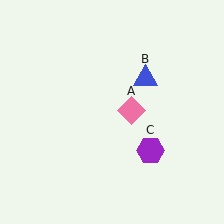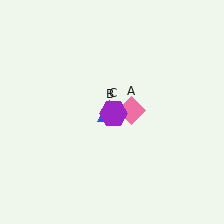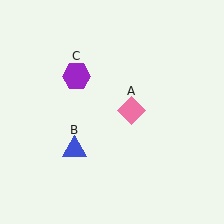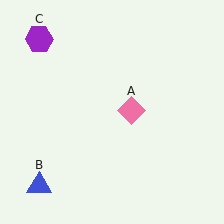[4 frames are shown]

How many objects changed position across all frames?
2 objects changed position: blue triangle (object B), purple hexagon (object C).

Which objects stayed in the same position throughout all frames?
Pink diamond (object A) remained stationary.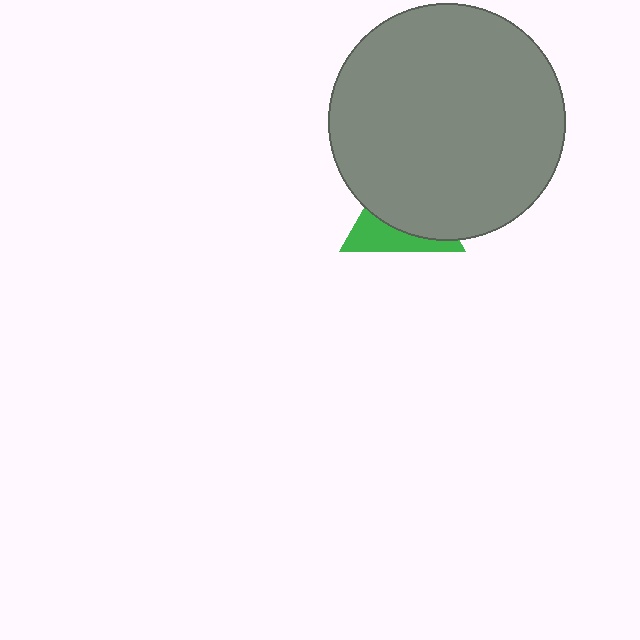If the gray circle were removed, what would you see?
You would see the complete green triangle.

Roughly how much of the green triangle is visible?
A small part of it is visible (roughly 35%).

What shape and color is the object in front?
The object in front is a gray circle.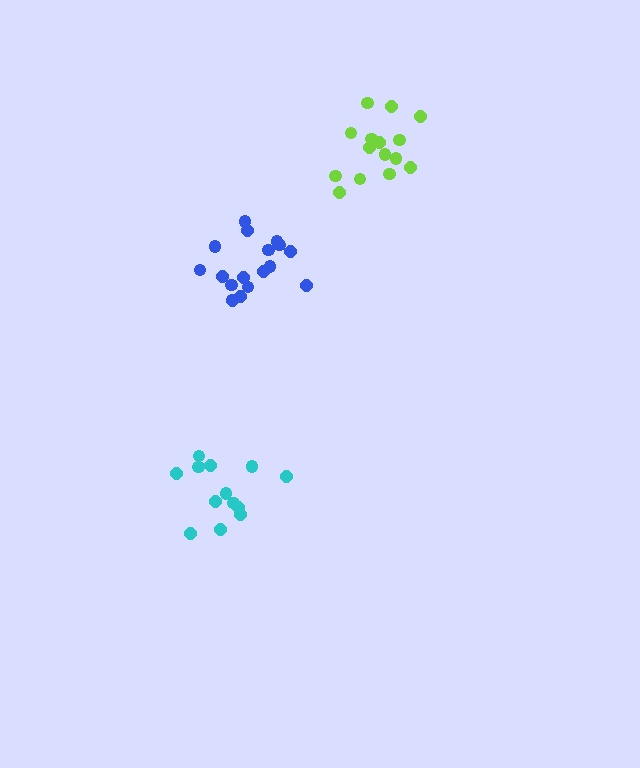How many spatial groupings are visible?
There are 3 spatial groupings.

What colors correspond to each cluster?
The clusters are colored: cyan, blue, lime.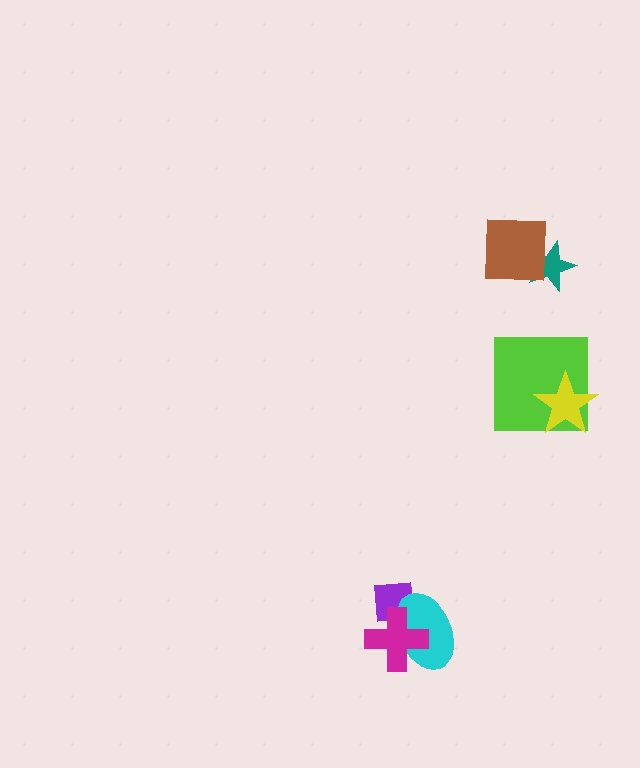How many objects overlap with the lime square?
1 object overlaps with the lime square.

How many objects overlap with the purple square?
2 objects overlap with the purple square.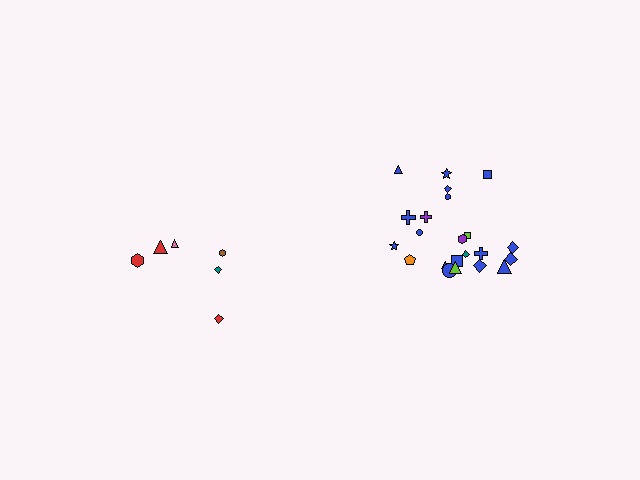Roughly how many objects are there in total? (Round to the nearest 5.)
Roughly 30 objects in total.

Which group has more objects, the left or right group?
The right group.